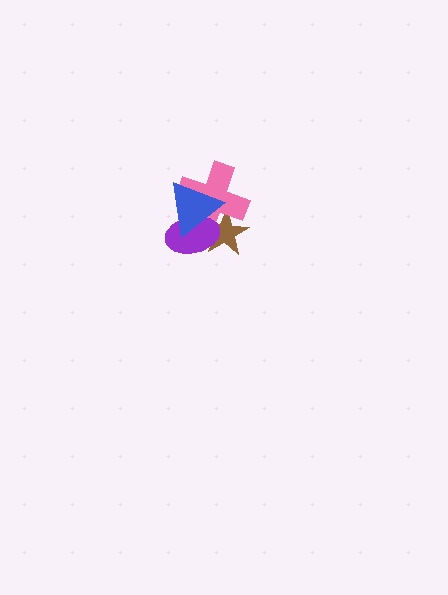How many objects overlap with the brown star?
3 objects overlap with the brown star.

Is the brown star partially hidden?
Yes, it is partially covered by another shape.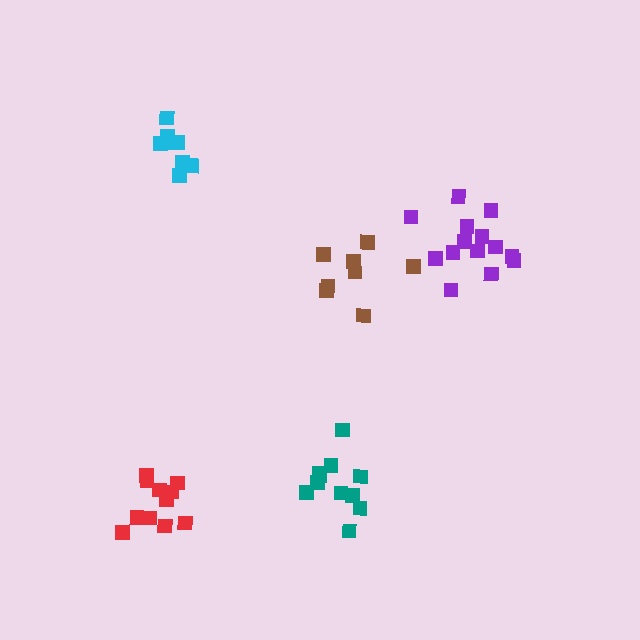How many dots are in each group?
Group 1: 11 dots, Group 2: 8 dots, Group 3: 8 dots, Group 4: 11 dots, Group 5: 14 dots (52 total).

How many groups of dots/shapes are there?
There are 5 groups.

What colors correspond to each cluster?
The clusters are colored: teal, brown, cyan, red, purple.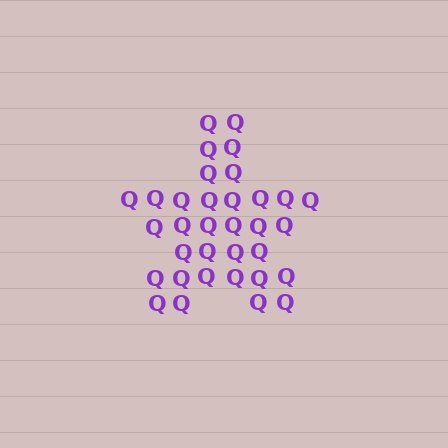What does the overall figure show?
The overall figure shows a star.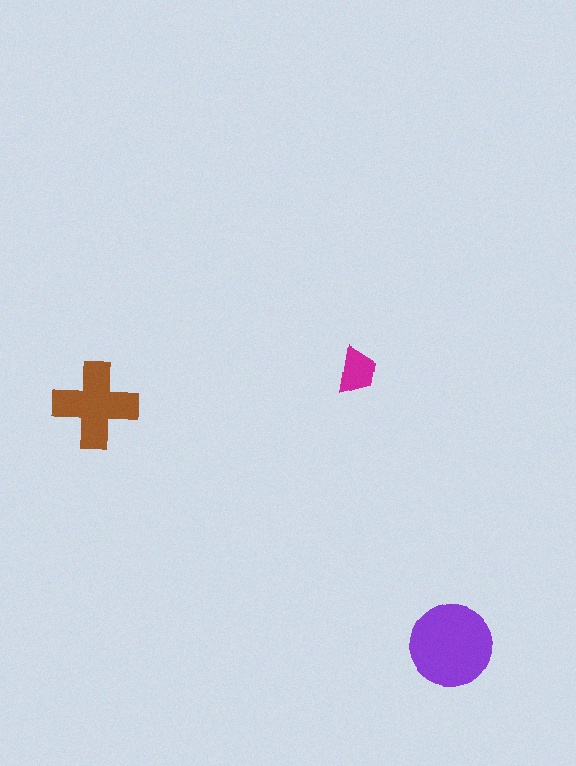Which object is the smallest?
The magenta trapezoid.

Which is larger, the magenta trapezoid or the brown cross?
The brown cross.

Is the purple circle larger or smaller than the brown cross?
Larger.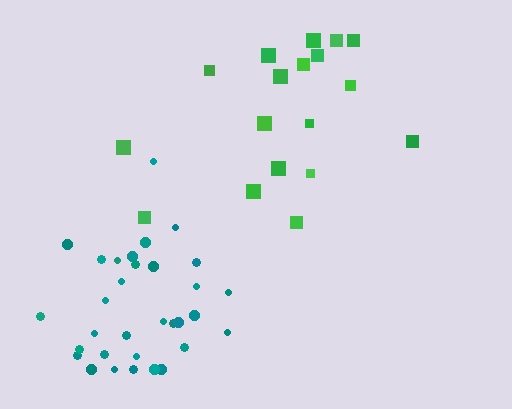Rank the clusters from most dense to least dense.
teal, green.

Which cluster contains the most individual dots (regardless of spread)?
Teal (32).